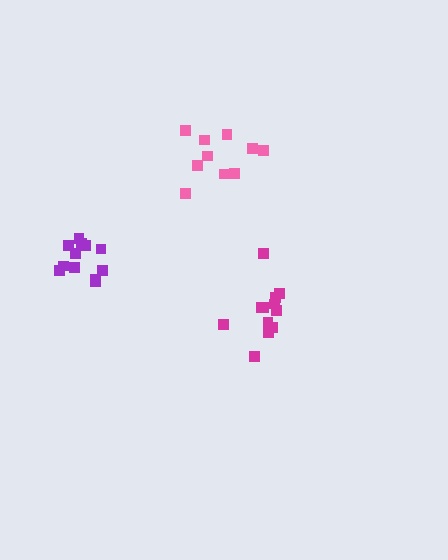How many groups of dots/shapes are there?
There are 3 groups.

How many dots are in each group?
Group 1: 12 dots, Group 2: 10 dots, Group 3: 12 dots (34 total).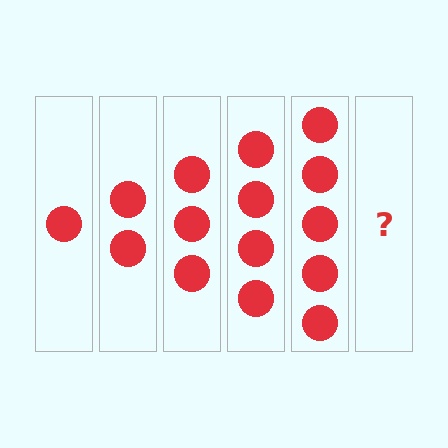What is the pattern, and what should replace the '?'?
The pattern is that each step adds one more circle. The '?' should be 6 circles.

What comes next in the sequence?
The next element should be 6 circles.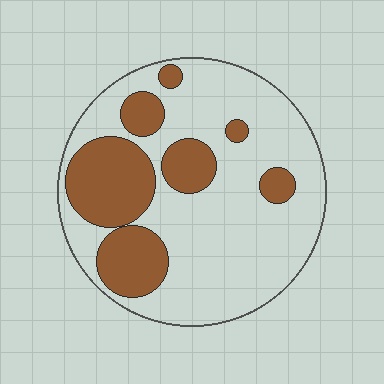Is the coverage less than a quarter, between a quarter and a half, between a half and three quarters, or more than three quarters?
Between a quarter and a half.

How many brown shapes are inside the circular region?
7.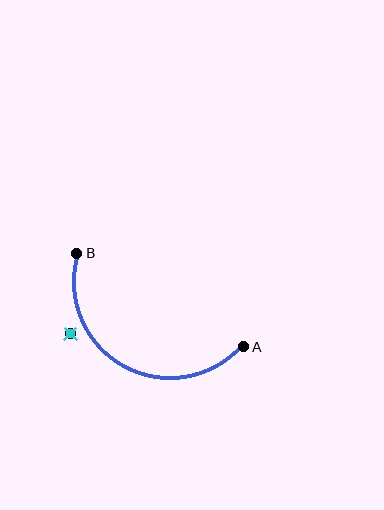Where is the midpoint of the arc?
The arc midpoint is the point on the curve farthest from the straight line joining A and B. It sits below that line.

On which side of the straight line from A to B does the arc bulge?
The arc bulges below the straight line connecting A and B.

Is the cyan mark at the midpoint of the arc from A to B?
No — the cyan mark does not lie on the arc at all. It sits slightly outside the curve.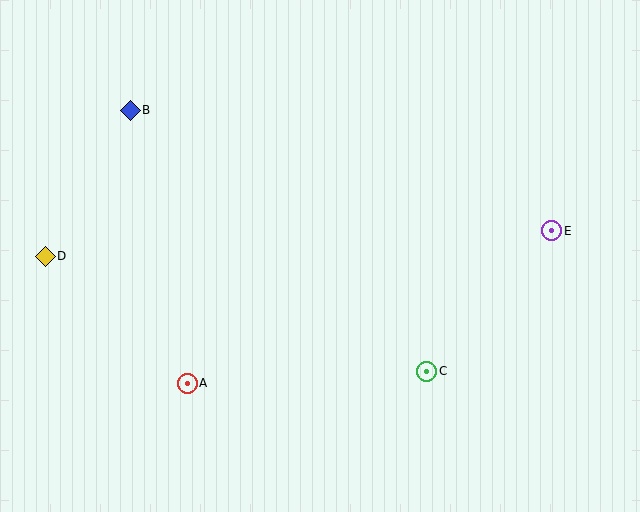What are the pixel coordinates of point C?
Point C is at (427, 371).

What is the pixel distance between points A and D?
The distance between A and D is 191 pixels.